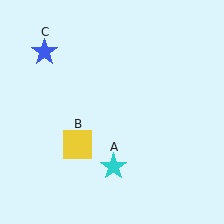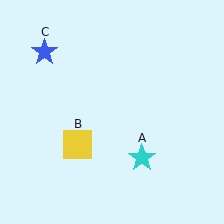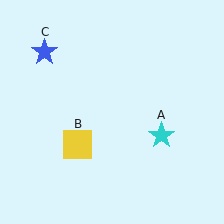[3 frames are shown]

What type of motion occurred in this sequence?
The cyan star (object A) rotated counterclockwise around the center of the scene.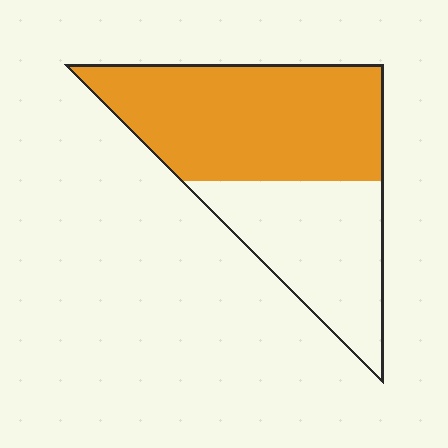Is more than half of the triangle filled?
Yes.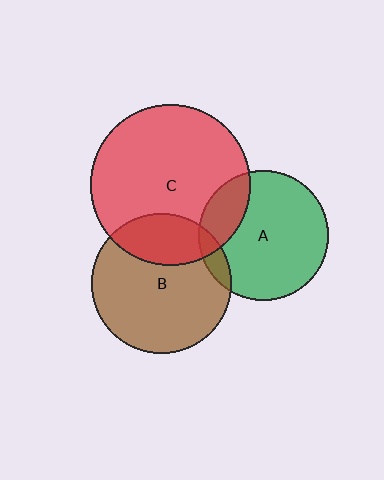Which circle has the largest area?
Circle C (red).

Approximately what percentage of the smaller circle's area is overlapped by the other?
Approximately 25%.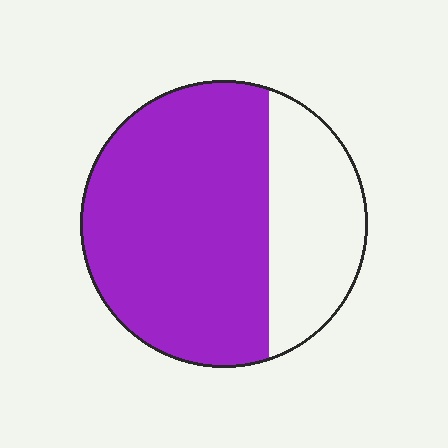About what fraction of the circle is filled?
About two thirds (2/3).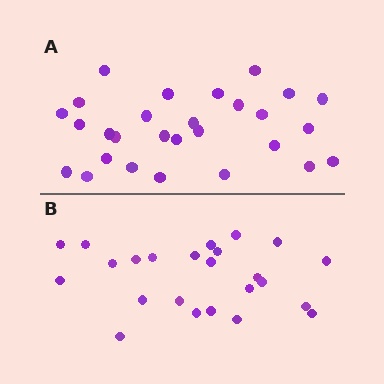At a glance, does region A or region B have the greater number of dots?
Region A (the top region) has more dots.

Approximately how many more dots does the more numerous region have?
Region A has about 4 more dots than region B.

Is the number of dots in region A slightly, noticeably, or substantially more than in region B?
Region A has only slightly more — the two regions are fairly close. The ratio is roughly 1.2 to 1.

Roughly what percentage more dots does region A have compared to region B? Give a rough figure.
About 15% more.